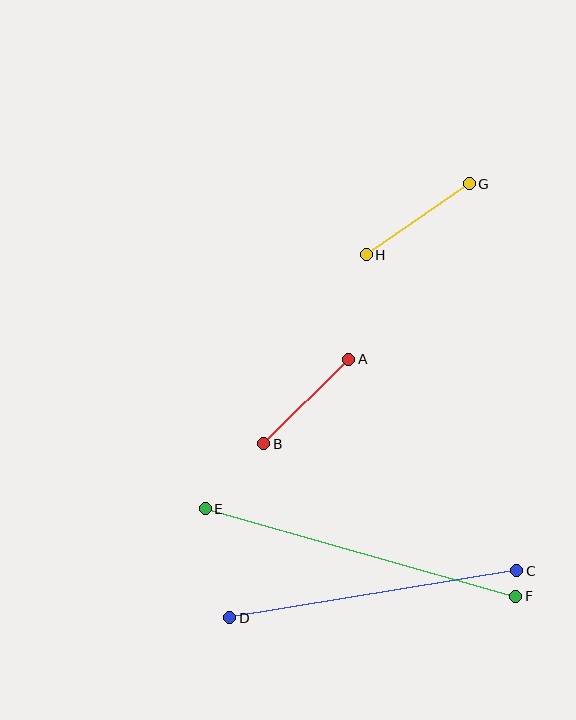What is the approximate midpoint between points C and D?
The midpoint is at approximately (373, 594) pixels.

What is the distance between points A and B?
The distance is approximately 120 pixels.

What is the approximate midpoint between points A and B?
The midpoint is at approximately (306, 401) pixels.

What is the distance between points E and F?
The distance is approximately 322 pixels.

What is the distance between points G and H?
The distance is approximately 125 pixels.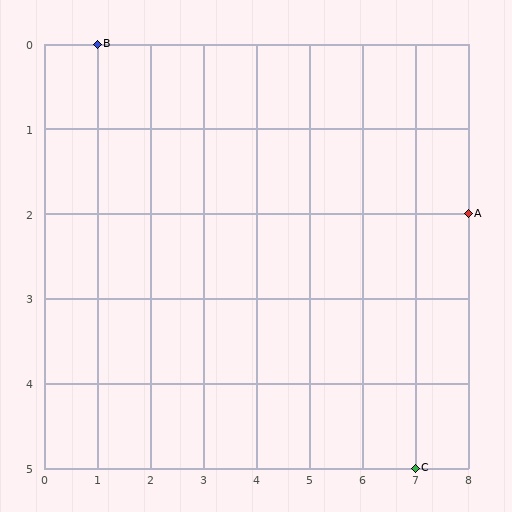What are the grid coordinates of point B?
Point B is at grid coordinates (1, 0).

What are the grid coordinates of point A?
Point A is at grid coordinates (8, 2).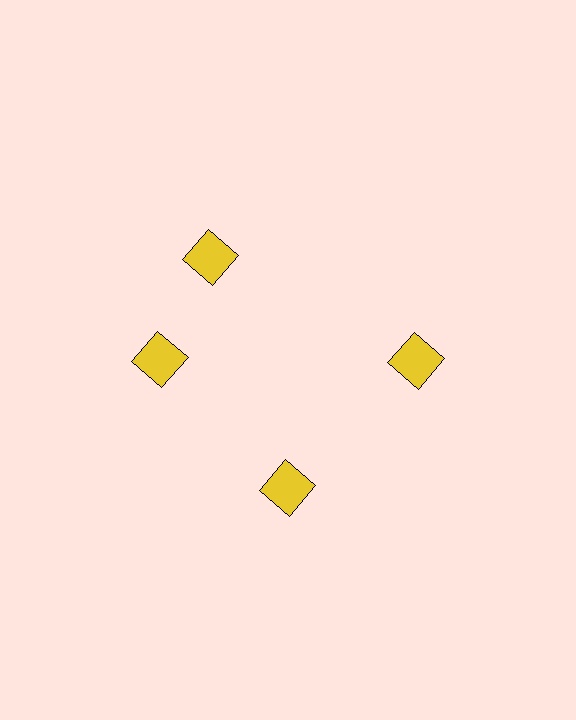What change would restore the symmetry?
The symmetry would be restored by rotating it back into even spacing with its neighbors so that all 4 squares sit at equal angles and equal distance from the center.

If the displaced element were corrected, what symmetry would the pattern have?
It would have 4-fold rotational symmetry — the pattern would map onto itself every 90 degrees.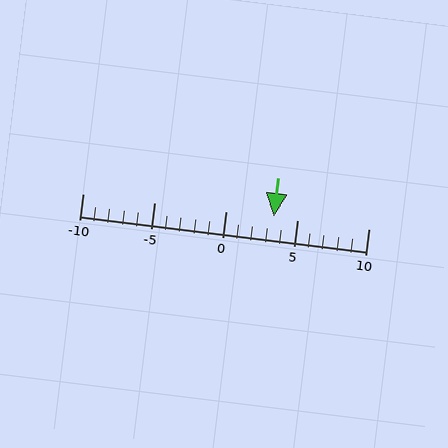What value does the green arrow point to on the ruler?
The green arrow points to approximately 3.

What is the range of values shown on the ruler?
The ruler shows values from -10 to 10.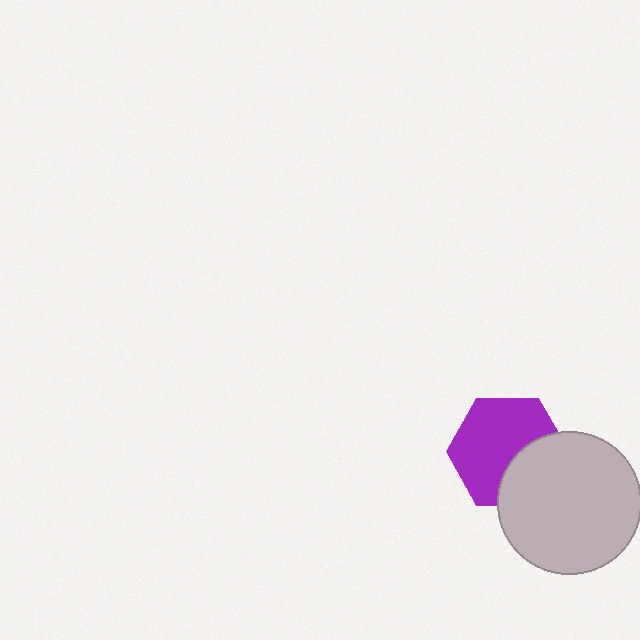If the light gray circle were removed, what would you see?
You would see the complete purple hexagon.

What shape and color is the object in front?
The object in front is a light gray circle.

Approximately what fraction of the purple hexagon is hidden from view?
Roughly 33% of the purple hexagon is hidden behind the light gray circle.